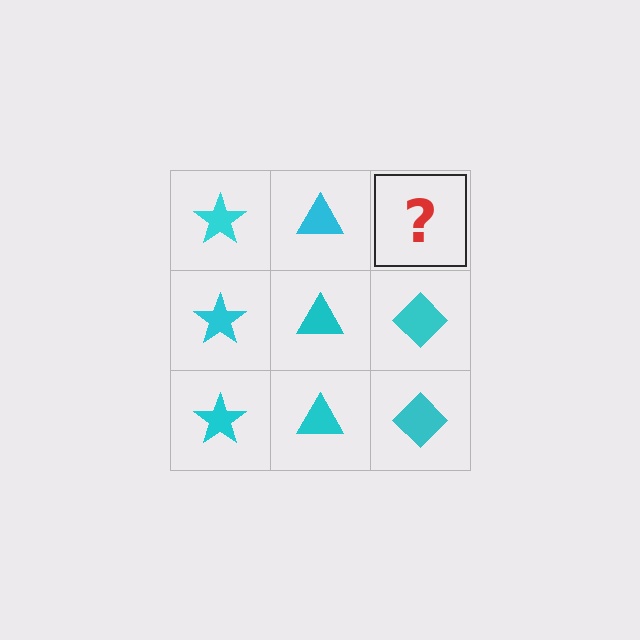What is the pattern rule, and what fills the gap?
The rule is that each column has a consistent shape. The gap should be filled with a cyan diamond.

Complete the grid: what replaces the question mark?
The question mark should be replaced with a cyan diamond.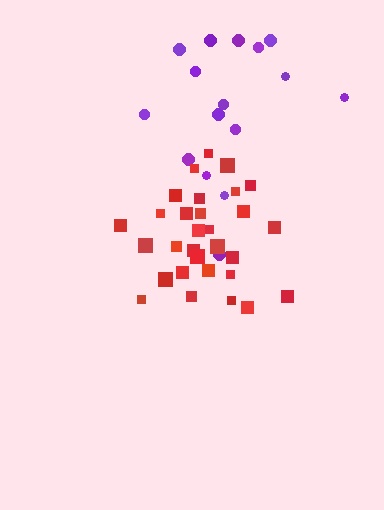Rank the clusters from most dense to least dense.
red, purple.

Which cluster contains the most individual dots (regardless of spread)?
Red (30).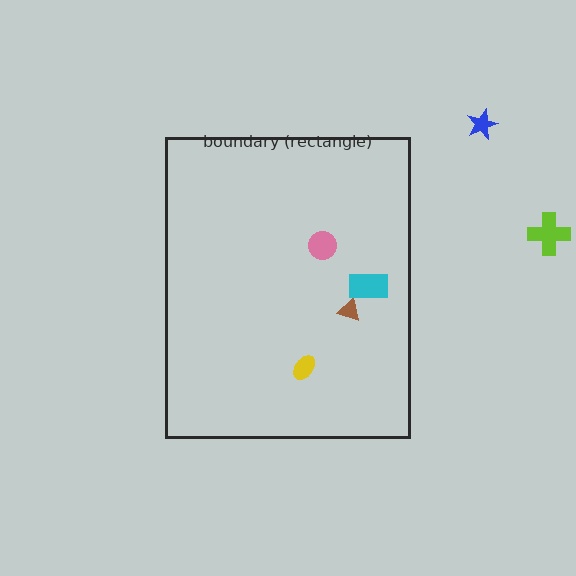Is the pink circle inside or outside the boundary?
Inside.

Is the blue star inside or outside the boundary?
Outside.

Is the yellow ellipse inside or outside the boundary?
Inside.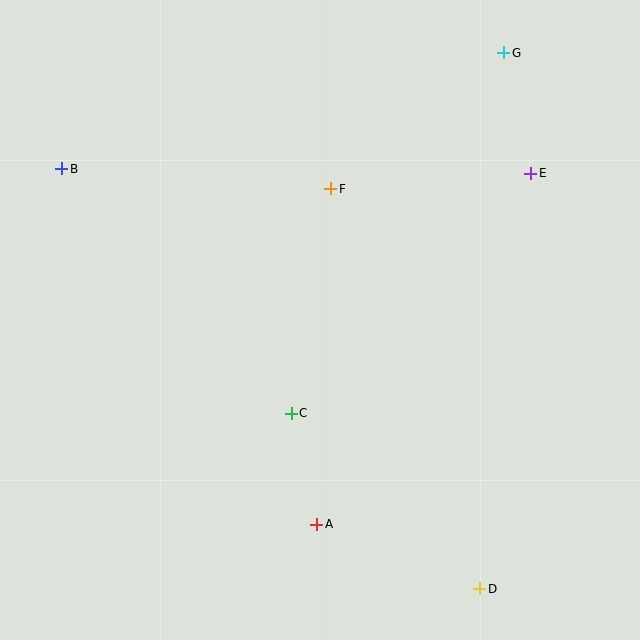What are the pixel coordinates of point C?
Point C is at (291, 413).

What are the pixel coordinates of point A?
Point A is at (317, 524).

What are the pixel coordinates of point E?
Point E is at (531, 173).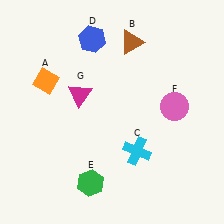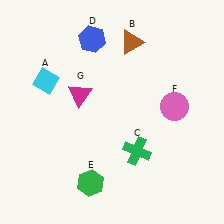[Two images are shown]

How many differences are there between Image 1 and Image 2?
There are 2 differences between the two images.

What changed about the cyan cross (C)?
In Image 1, C is cyan. In Image 2, it changed to green.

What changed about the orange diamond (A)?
In Image 1, A is orange. In Image 2, it changed to cyan.